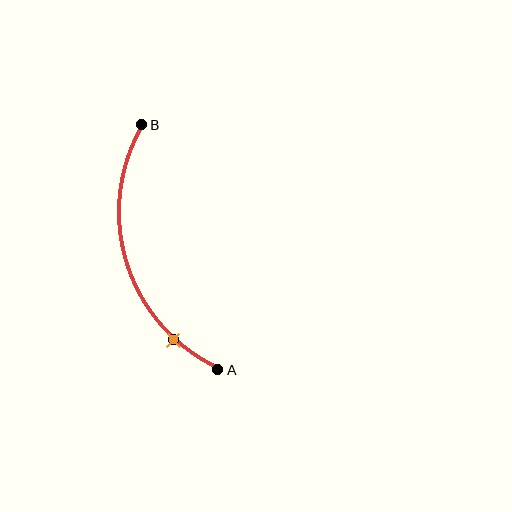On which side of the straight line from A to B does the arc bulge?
The arc bulges to the left of the straight line connecting A and B.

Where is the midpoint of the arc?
The arc midpoint is the point on the curve farthest from the straight line joining A and B. It sits to the left of that line.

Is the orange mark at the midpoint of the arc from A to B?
No. The orange mark lies on the arc but is closer to endpoint A. The arc midpoint would be at the point on the curve equidistant along the arc from both A and B.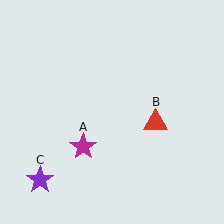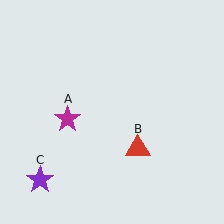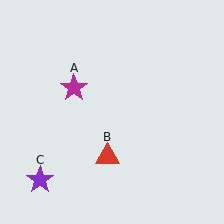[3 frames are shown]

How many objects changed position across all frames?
2 objects changed position: magenta star (object A), red triangle (object B).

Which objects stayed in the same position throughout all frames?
Purple star (object C) remained stationary.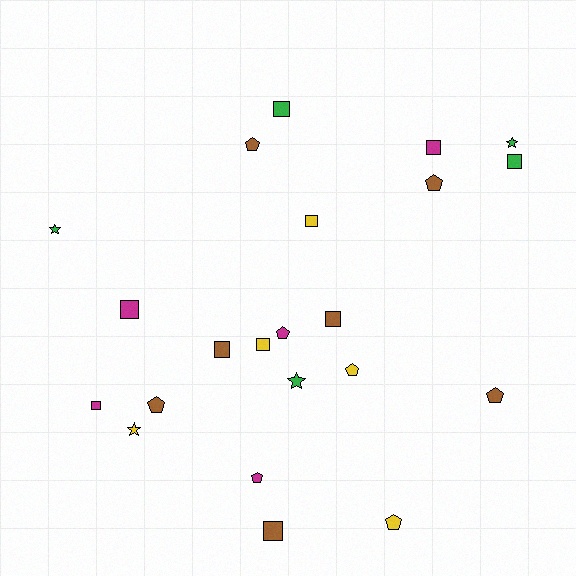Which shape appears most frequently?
Square, with 10 objects.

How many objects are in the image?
There are 22 objects.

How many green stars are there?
There are 3 green stars.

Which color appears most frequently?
Brown, with 7 objects.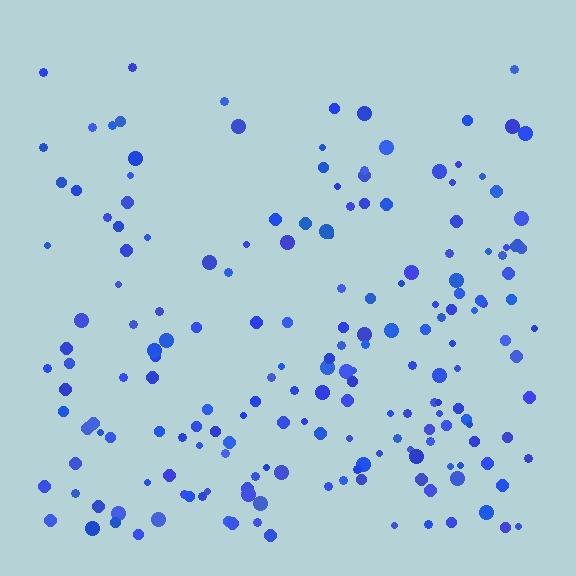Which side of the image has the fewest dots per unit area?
The top.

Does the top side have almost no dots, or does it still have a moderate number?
Still a moderate number, just noticeably fewer than the bottom.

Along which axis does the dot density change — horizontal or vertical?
Vertical.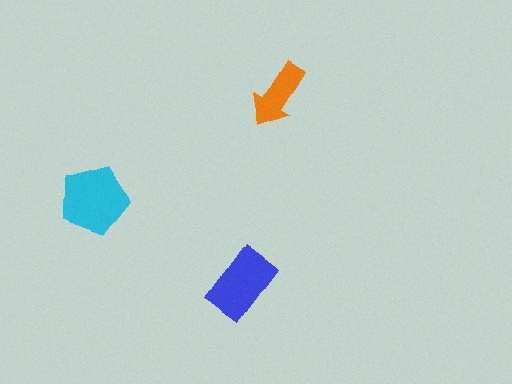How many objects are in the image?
There are 3 objects in the image.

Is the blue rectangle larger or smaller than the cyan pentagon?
Smaller.